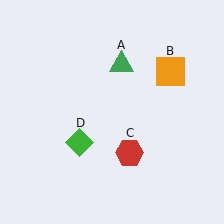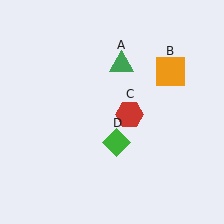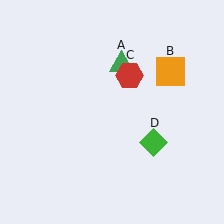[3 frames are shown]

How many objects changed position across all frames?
2 objects changed position: red hexagon (object C), green diamond (object D).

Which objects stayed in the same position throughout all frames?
Green triangle (object A) and orange square (object B) remained stationary.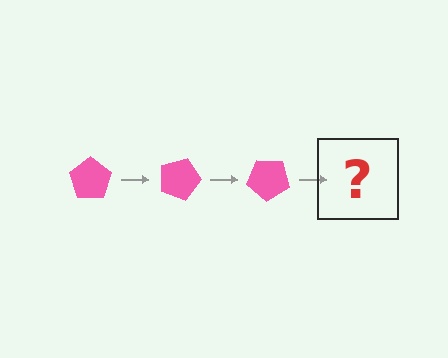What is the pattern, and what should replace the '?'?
The pattern is that the pentagon rotates 20 degrees each step. The '?' should be a pink pentagon rotated 60 degrees.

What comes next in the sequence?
The next element should be a pink pentagon rotated 60 degrees.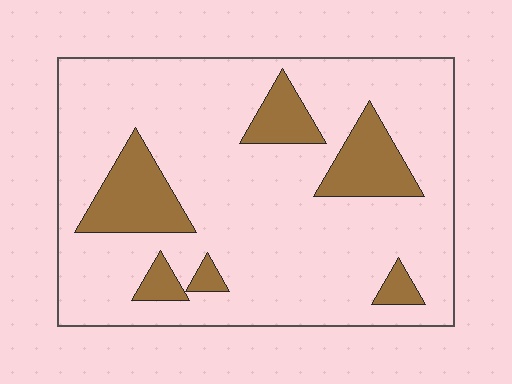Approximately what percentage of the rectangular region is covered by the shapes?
Approximately 20%.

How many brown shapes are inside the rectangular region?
6.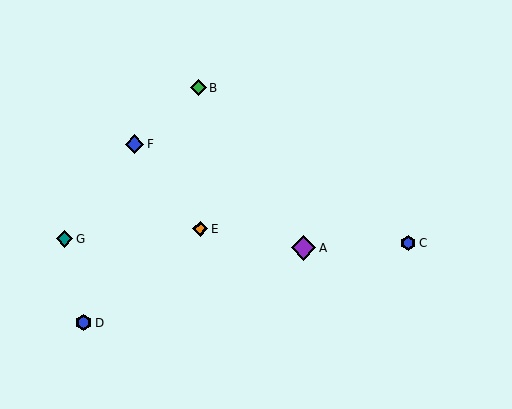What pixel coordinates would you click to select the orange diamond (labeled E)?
Click at (200, 229) to select the orange diamond E.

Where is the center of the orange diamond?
The center of the orange diamond is at (200, 229).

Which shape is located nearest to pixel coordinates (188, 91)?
The green diamond (labeled B) at (199, 88) is nearest to that location.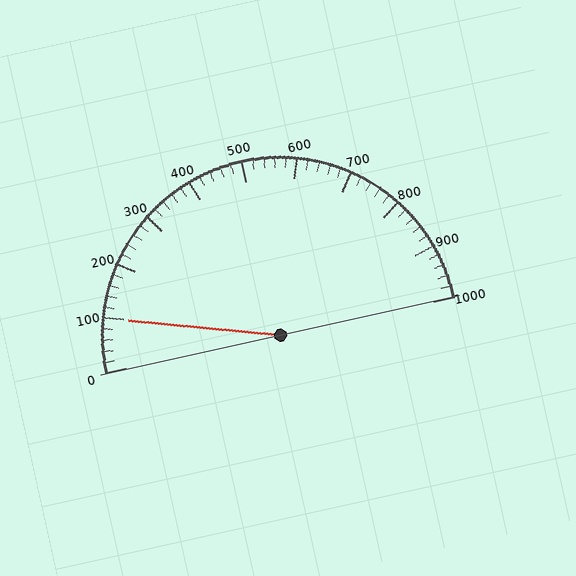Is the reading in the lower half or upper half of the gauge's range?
The reading is in the lower half of the range (0 to 1000).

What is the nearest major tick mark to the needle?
The nearest major tick mark is 100.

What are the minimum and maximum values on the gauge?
The gauge ranges from 0 to 1000.